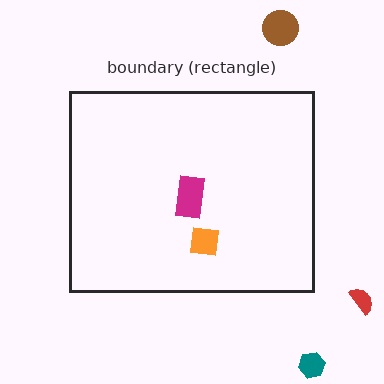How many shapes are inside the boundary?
2 inside, 3 outside.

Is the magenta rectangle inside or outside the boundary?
Inside.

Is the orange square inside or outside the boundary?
Inside.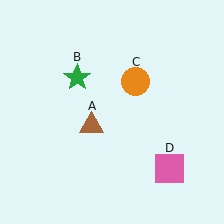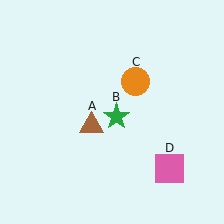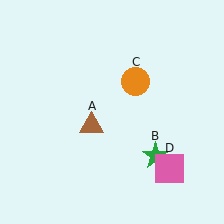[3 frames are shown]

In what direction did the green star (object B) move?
The green star (object B) moved down and to the right.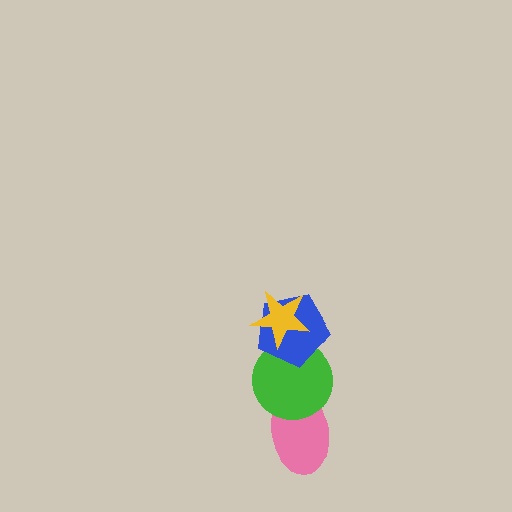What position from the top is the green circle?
The green circle is 3rd from the top.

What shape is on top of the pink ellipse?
The green circle is on top of the pink ellipse.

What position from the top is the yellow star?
The yellow star is 1st from the top.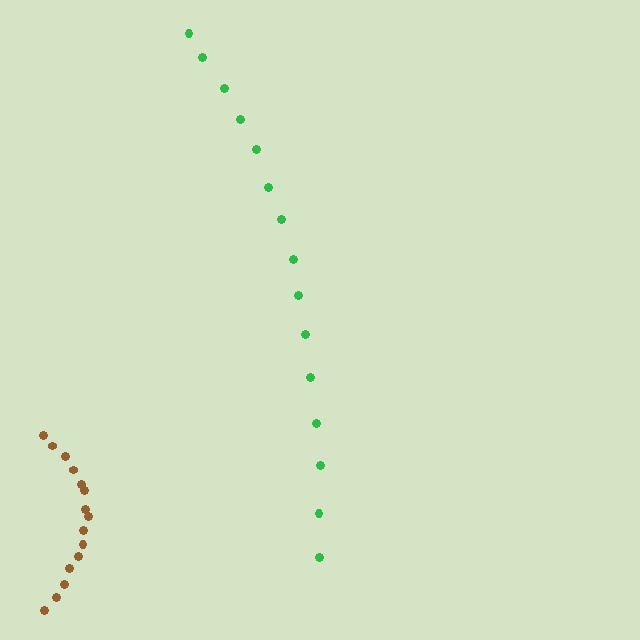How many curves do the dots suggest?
There are 2 distinct paths.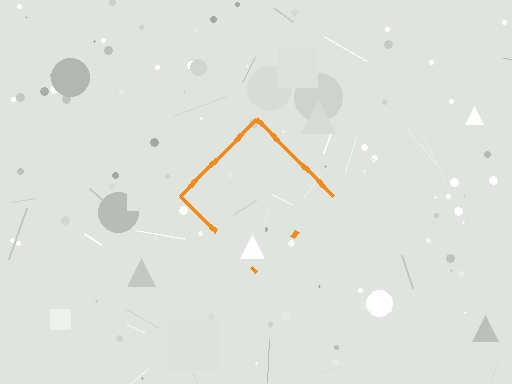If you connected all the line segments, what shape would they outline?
They would outline a diamond.